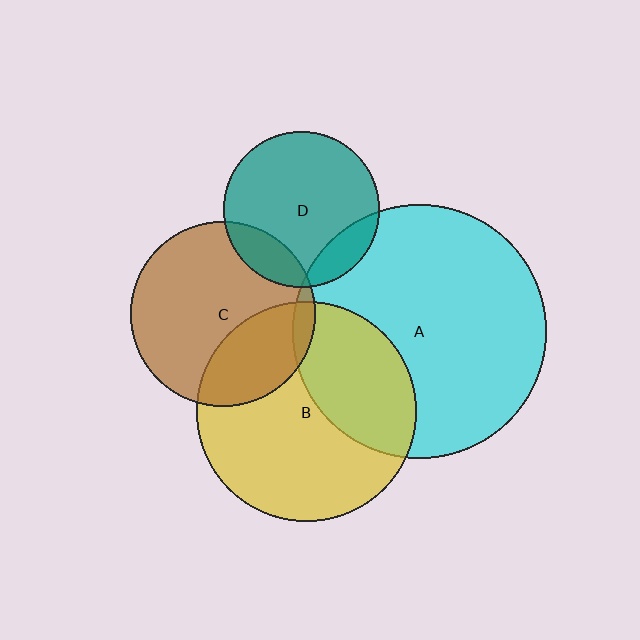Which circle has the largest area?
Circle A (cyan).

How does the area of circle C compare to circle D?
Approximately 1.4 times.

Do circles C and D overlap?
Yes.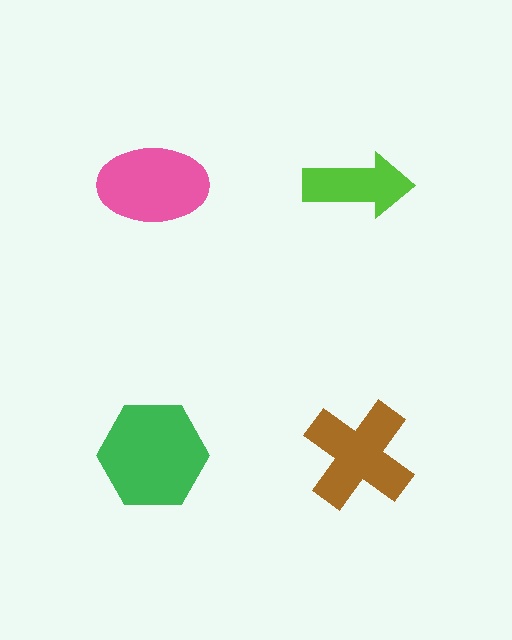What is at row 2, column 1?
A green hexagon.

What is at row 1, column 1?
A pink ellipse.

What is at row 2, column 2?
A brown cross.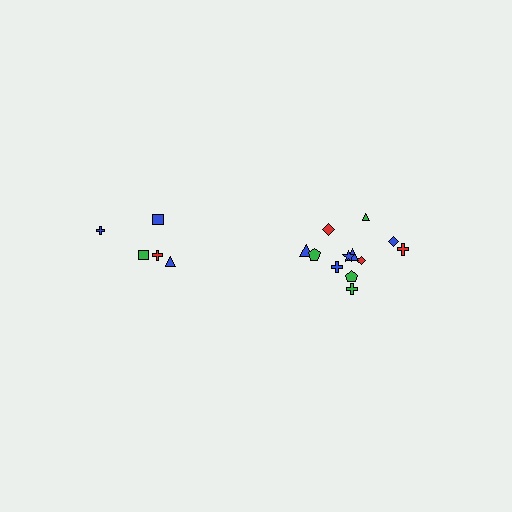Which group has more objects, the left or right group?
The right group.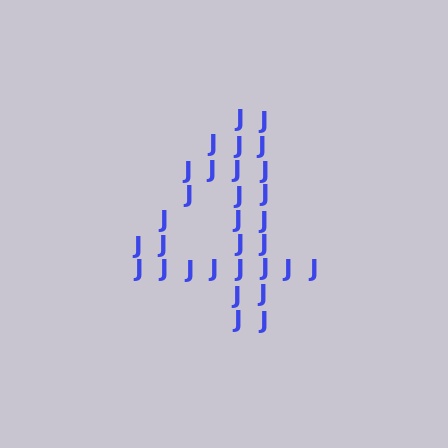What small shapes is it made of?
It is made of small letter J's.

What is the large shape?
The large shape is the digit 4.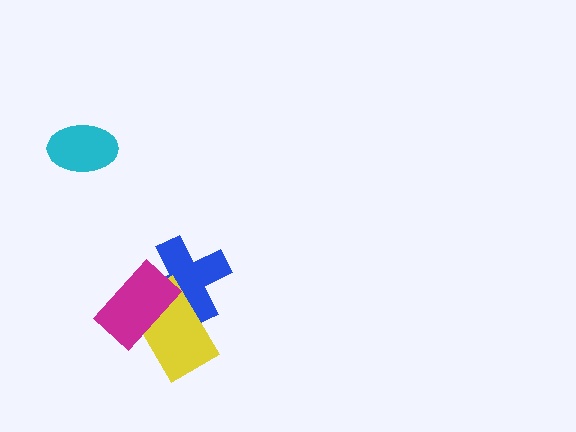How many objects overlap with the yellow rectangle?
2 objects overlap with the yellow rectangle.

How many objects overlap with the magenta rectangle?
2 objects overlap with the magenta rectangle.